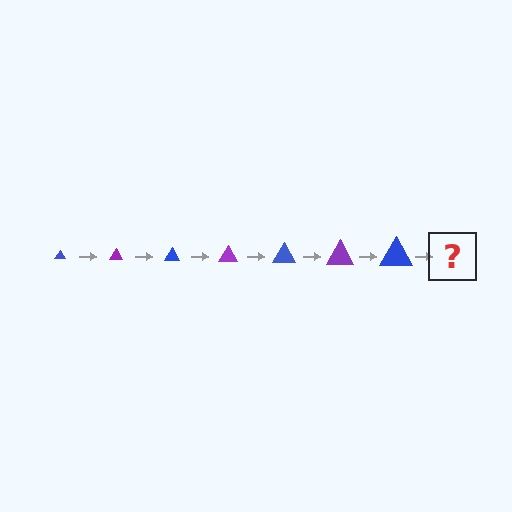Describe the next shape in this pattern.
It should be a purple triangle, larger than the previous one.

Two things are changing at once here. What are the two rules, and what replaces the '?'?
The two rules are that the triangle grows larger each step and the color cycles through blue and purple. The '?' should be a purple triangle, larger than the previous one.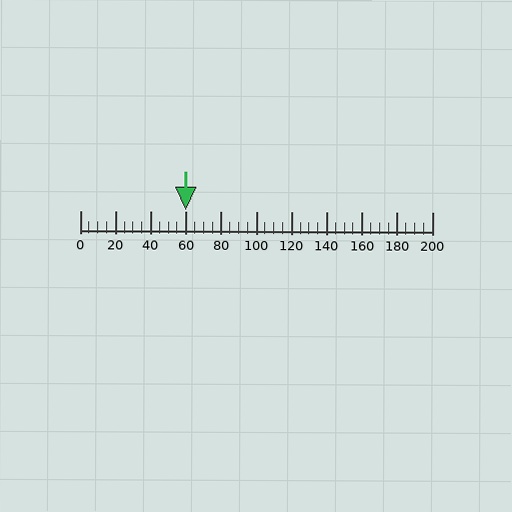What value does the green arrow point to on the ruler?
The green arrow points to approximately 60.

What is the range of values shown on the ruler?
The ruler shows values from 0 to 200.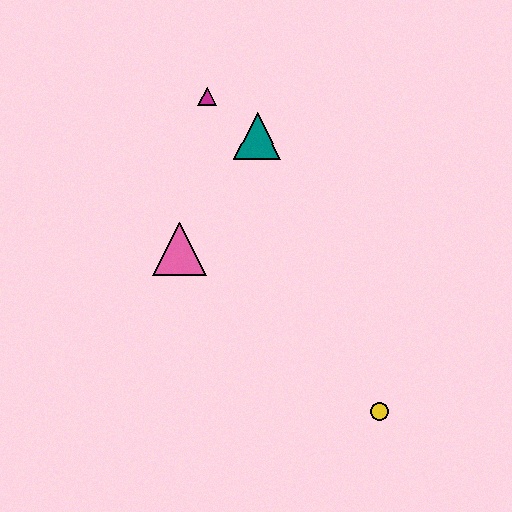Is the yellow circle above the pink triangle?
No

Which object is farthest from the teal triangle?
The yellow circle is farthest from the teal triangle.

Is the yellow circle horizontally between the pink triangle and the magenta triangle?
No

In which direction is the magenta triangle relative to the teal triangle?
The magenta triangle is to the left of the teal triangle.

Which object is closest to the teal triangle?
The magenta triangle is closest to the teal triangle.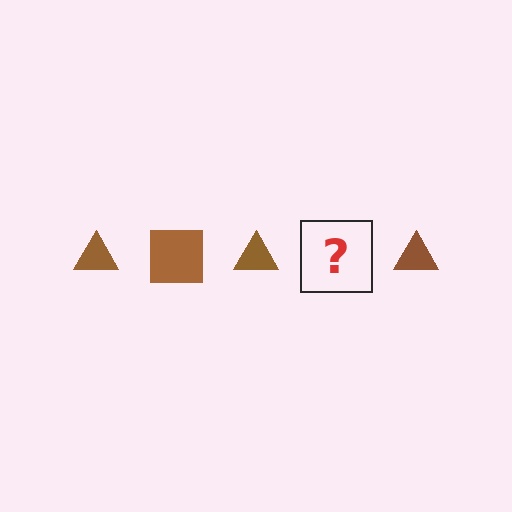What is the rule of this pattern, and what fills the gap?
The rule is that the pattern cycles through triangle, square shapes in brown. The gap should be filled with a brown square.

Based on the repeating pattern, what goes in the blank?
The blank should be a brown square.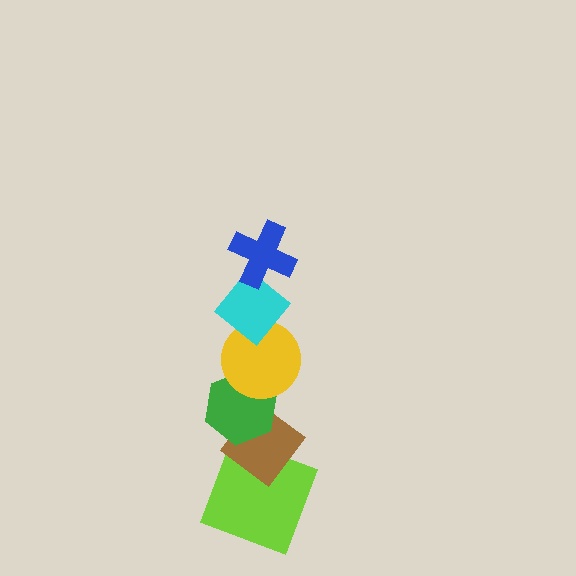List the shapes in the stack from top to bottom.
From top to bottom: the blue cross, the cyan diamond, the yellow circle, the green hexagon, the brown diamond, the lime square.